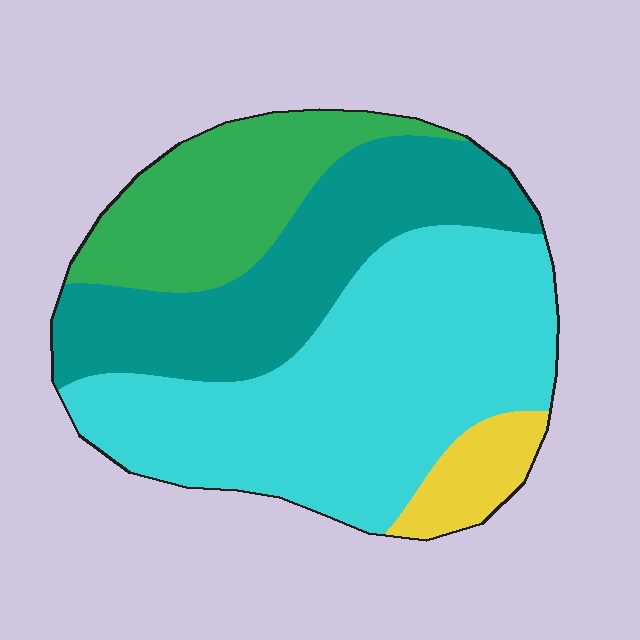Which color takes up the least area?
Yellow, at roughly 5%.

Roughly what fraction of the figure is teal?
Teal covers roughly 30% of the figure.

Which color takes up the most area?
Cyan, at roughly 45%.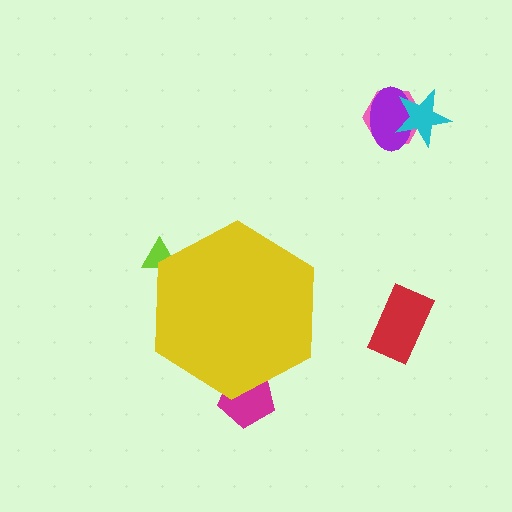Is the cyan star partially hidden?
No, the cyan star is fully visible.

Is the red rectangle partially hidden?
No, the red rectangle is fully visible.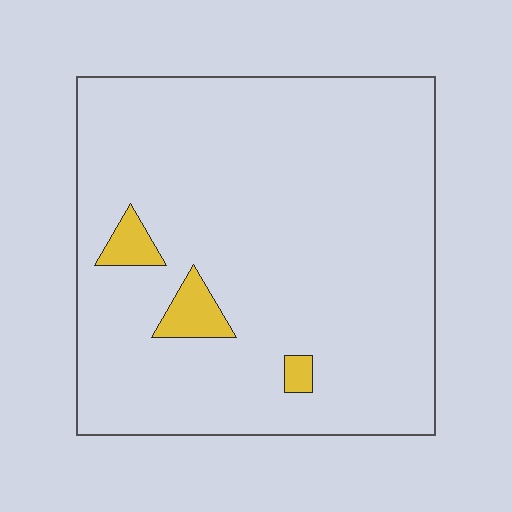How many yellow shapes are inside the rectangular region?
3.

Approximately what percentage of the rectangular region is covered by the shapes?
Approximately 5%.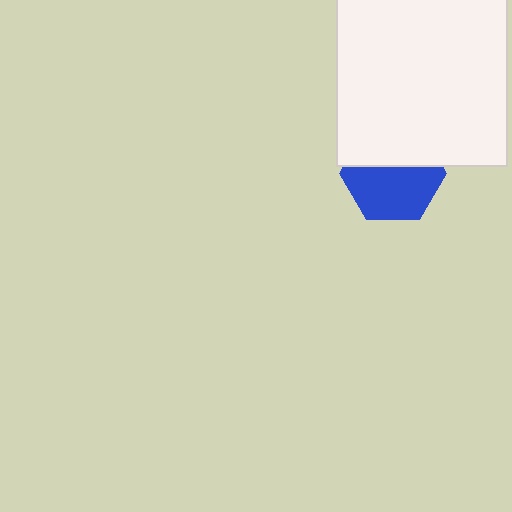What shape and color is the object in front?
The object in front is a white square.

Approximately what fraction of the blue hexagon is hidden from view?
Roughly 43% of the blue hexagon is hidden behind the white square.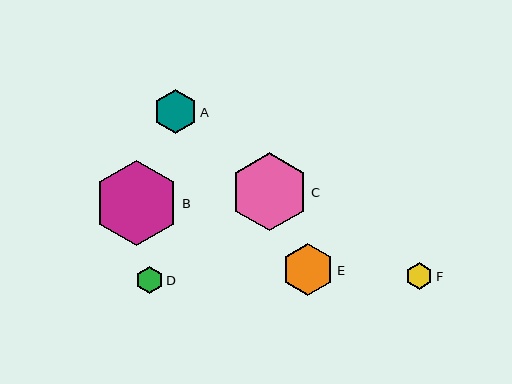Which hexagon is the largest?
Hexagon B is the largest with a size of approximately 85 pixels.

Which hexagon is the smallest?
Hexagon F is the smallest with a size of approximately 27 pixels.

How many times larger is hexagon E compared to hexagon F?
Hexagon E is approximately 2.0 times the size of hexagon F.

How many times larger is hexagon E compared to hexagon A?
Hexagon E is approximately 1.2 times the size of hexagon A.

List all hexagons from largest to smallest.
From largest to smallest: B, C, E, A, D, F.